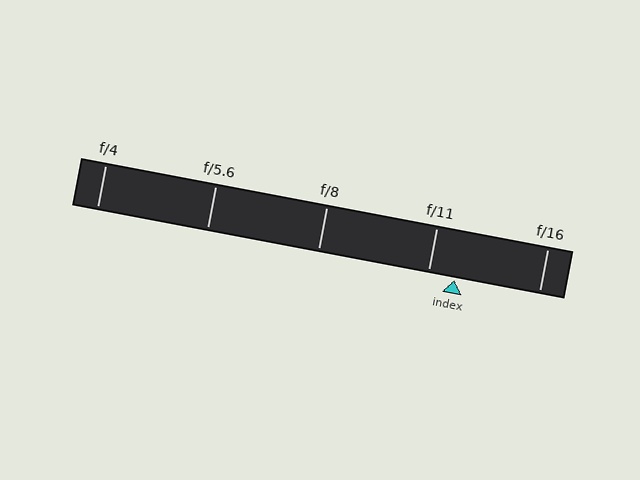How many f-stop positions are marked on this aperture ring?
There are 5 f-stop positions marked.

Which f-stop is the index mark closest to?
The index mark is closest to f/11.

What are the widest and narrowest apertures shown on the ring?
The widest aperture shown is f/4 and the narrowest is f/16.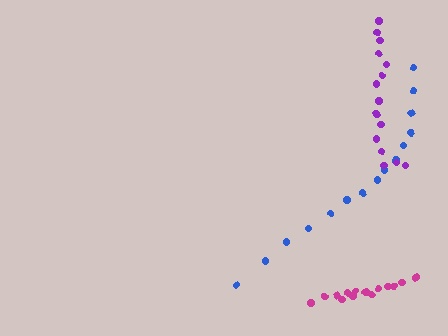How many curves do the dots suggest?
There are 3 distinct paths.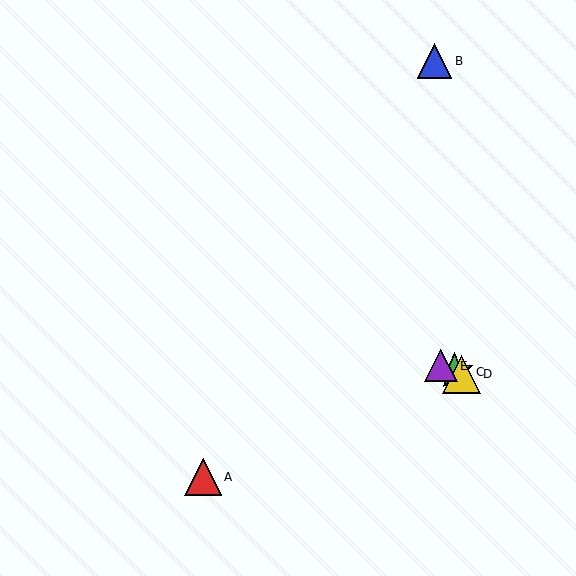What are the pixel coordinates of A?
Object A is at (203, 477).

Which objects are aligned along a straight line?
Objects C, D, E are aligned along a straight line.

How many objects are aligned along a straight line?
3 objects (C, D, E) are aligned along a straight line.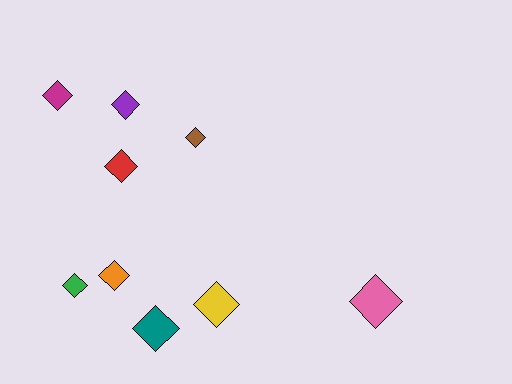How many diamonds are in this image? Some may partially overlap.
There are 9 diamonds.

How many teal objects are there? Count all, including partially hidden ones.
There is 1 teal object.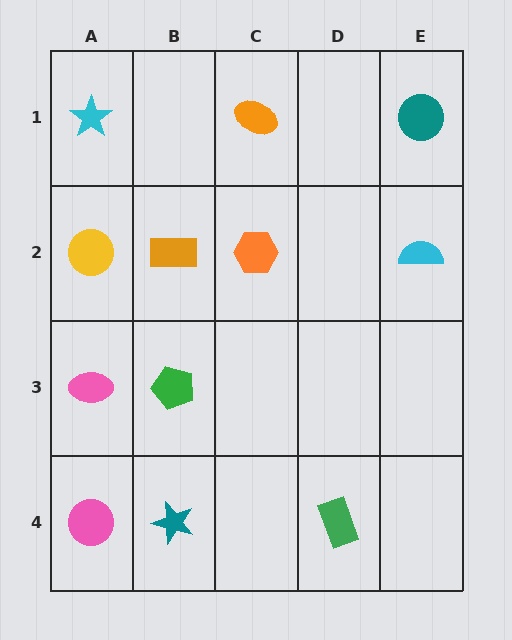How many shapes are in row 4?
3 shapes.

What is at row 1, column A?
A cyan star.